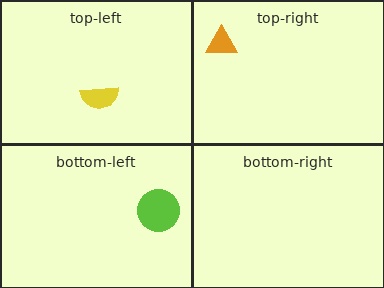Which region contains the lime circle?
The bottom-left region.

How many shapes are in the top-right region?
1.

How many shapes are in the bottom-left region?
1.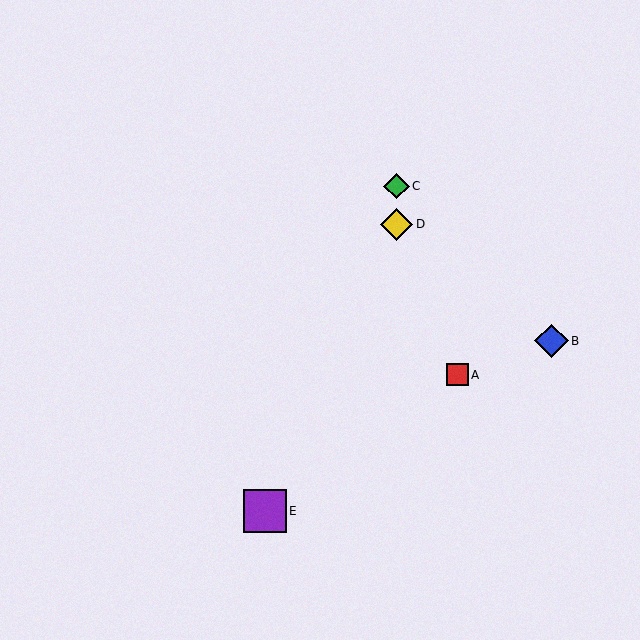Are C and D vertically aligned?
Yes, both are at x≈396.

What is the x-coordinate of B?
Object B is at x≈552.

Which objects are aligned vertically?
Objects C, D are aligned vertically.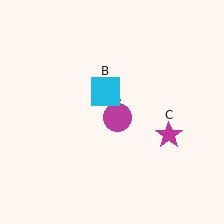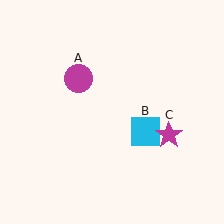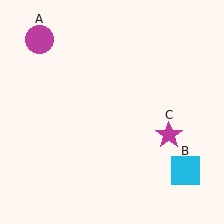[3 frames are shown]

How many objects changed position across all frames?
2 objects changed position: magenta circle (object A), cyan square (object B).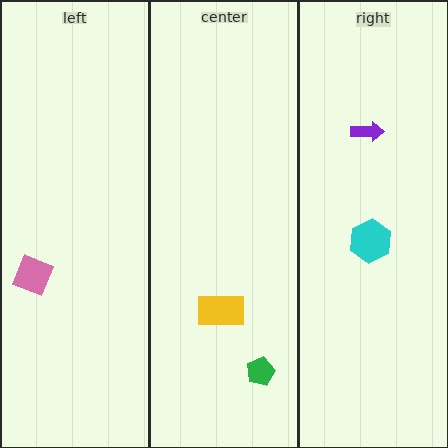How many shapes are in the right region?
2.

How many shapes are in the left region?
1.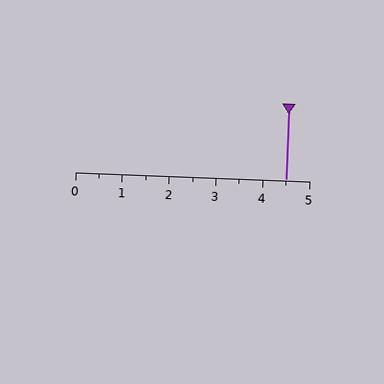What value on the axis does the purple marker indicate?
The marker indicates approximately 4.5.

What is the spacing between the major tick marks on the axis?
The major ticks are spaced 1 apart.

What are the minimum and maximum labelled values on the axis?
The axis runs from 0 to 5.